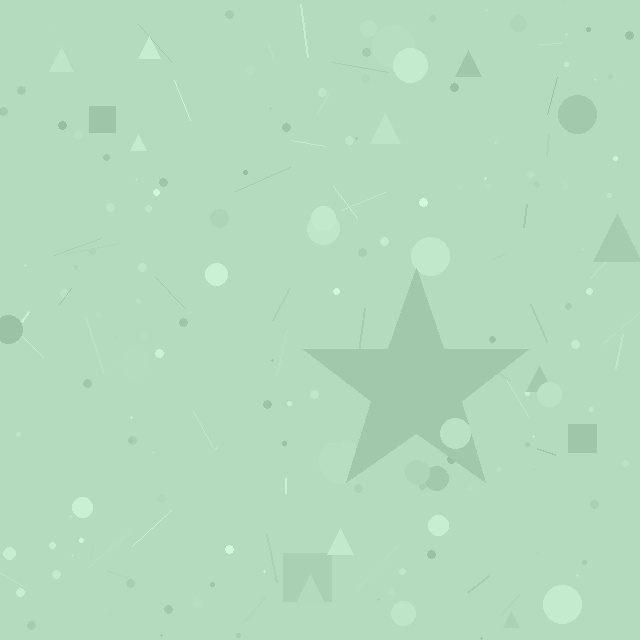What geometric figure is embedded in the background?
A star is embedded in the background.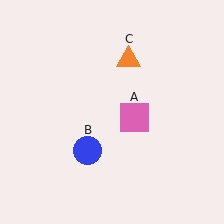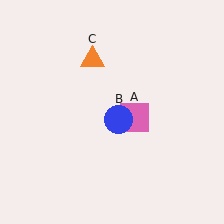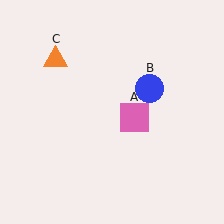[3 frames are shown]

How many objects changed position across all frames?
2 objects changed position: blue circle (object B), orange triangle (object C).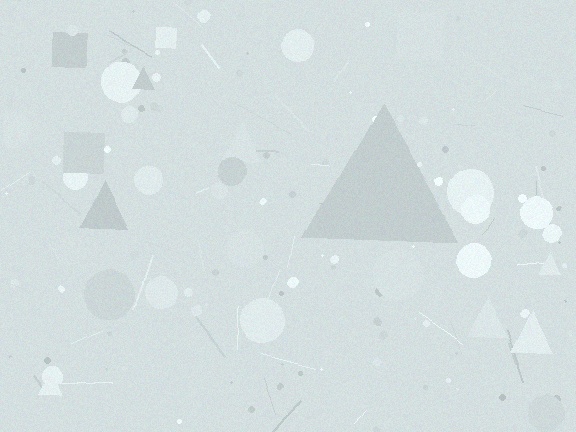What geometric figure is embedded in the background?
A triangle is embedded in the background.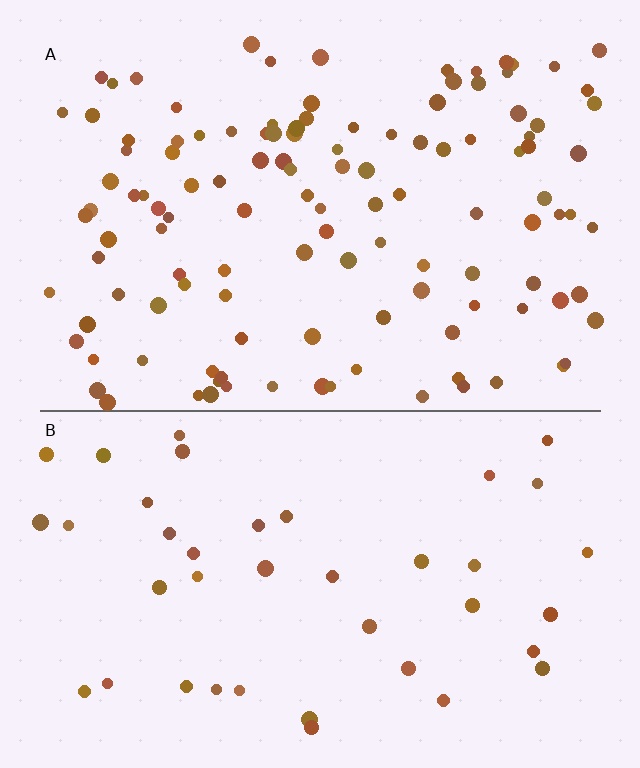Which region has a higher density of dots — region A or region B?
A (the top).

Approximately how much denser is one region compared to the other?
Approximately 2.9× — region A over region B.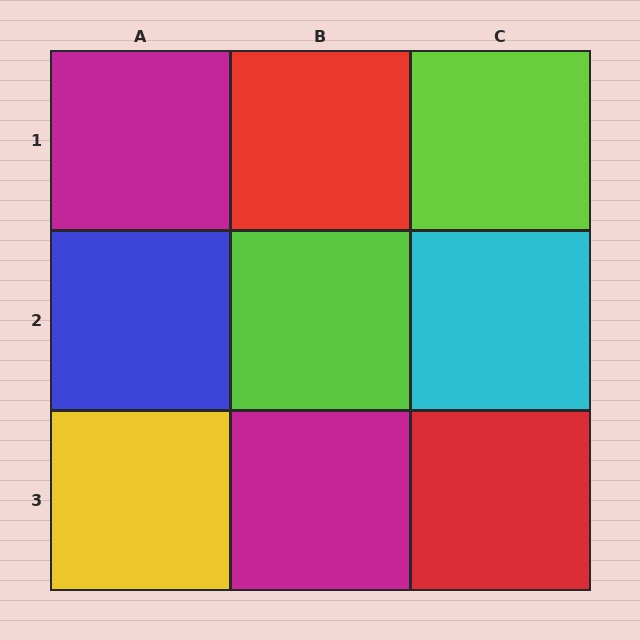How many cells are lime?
2 cells are lime.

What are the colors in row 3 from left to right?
Yellow, magenta, red.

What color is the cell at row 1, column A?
Magenta.